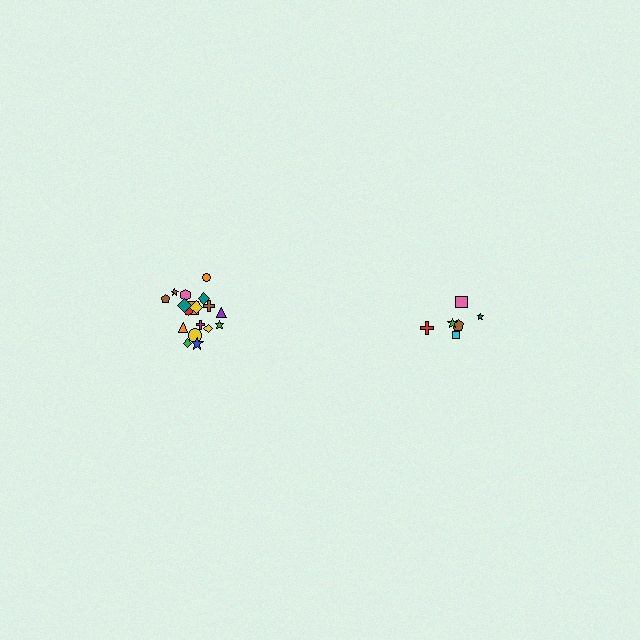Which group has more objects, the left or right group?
The left group.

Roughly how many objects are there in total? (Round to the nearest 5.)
Roughly 25 objects in total.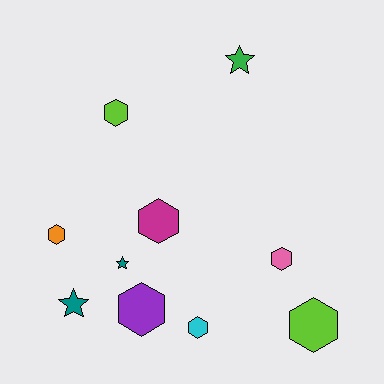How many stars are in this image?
There are 3 stars.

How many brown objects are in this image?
There are no brown objects.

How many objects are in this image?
There are 10 objects.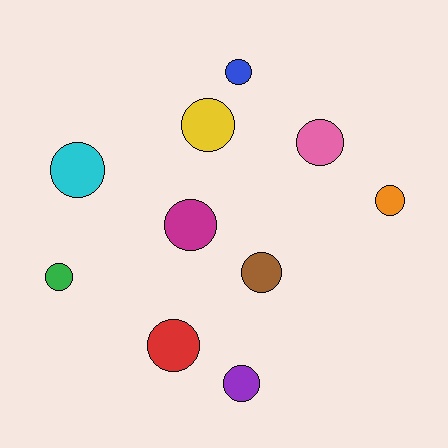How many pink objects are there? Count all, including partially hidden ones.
There is 1 pink object.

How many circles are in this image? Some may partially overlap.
There are 10 circles.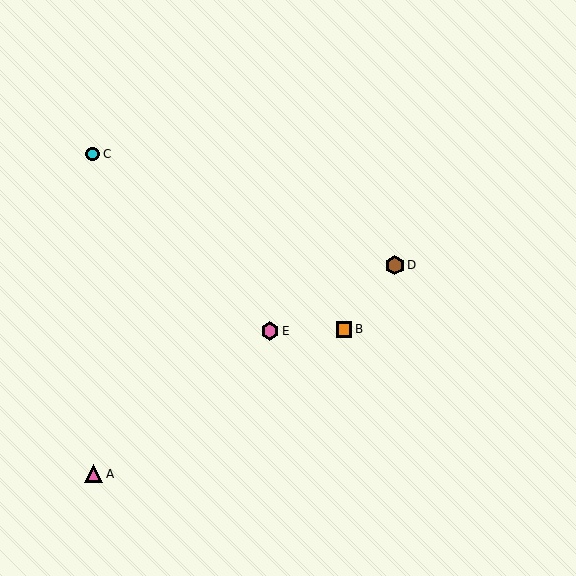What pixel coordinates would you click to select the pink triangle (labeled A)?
Click at (94, 474) to select the pink triangle A.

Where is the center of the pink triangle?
The center of the pink triangle is at (94, 474).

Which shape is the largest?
The brown hexagon (labeled D) is the largest.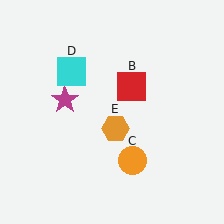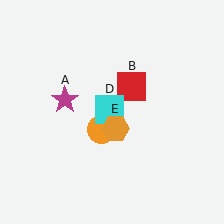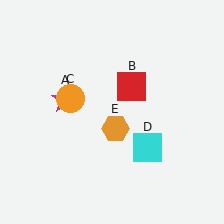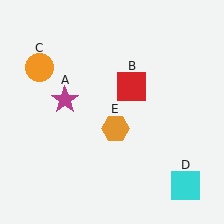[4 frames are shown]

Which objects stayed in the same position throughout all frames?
Magenta star (object A) and red square (object B) and orange hexagon (object E) remained stationary.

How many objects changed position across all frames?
2 objects changed position: orange circle (object C), cyan square (object D).